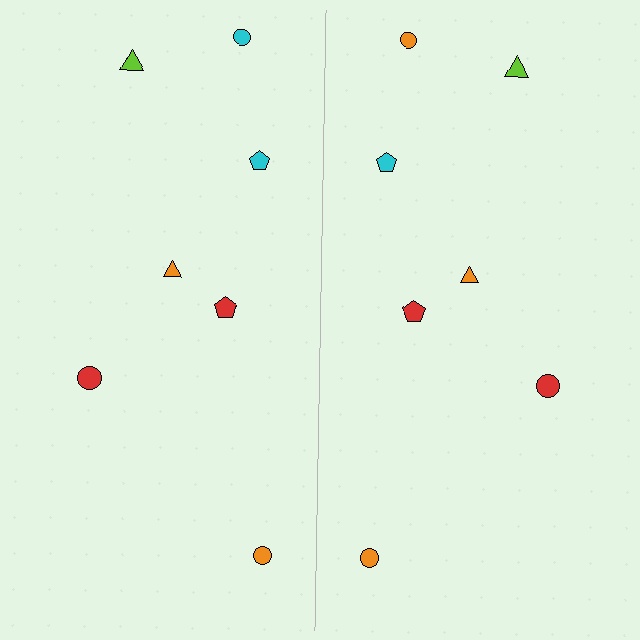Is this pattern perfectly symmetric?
No, the pattern is not perfectly symmetric. The orange circle on the right side breaks the symmetry — its mirror counterpart is cyan.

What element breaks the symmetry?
The orange circle on the right side breaks the symmetry — its mirror counterpart is cyan.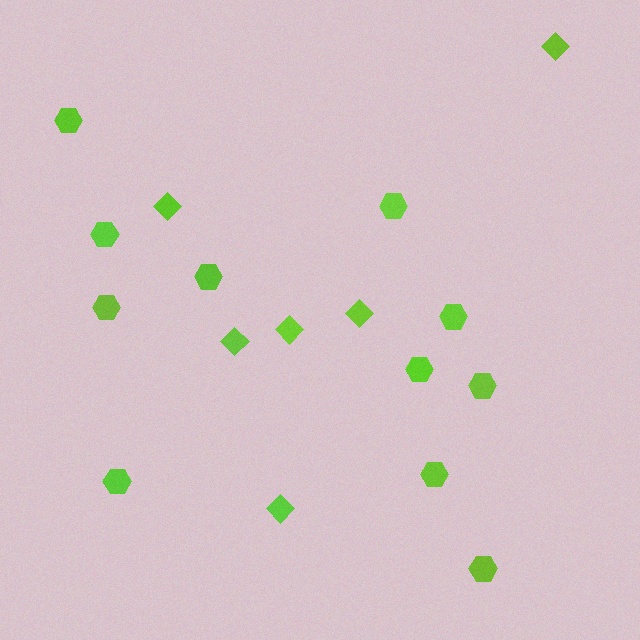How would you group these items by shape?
There are 2 groups: one group of diamonds (6) and one group of hexagons (11).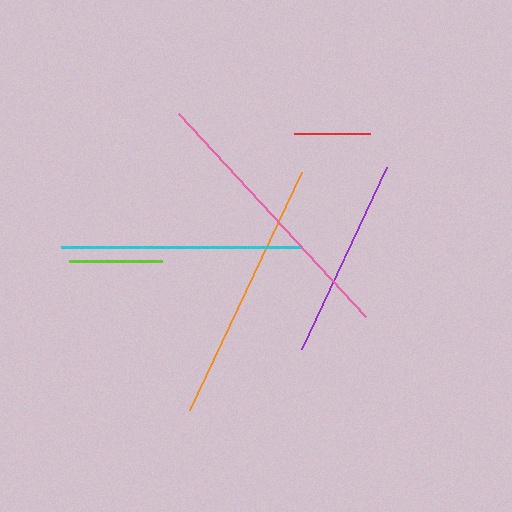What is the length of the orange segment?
The orange segment is approximately 263 pixels long.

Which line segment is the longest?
The pink line is the longest at approximately 277 pixels.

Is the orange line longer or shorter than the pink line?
The pink line is longer than the orange line.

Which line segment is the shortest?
The red line is the shortest at approximately 75 pixels.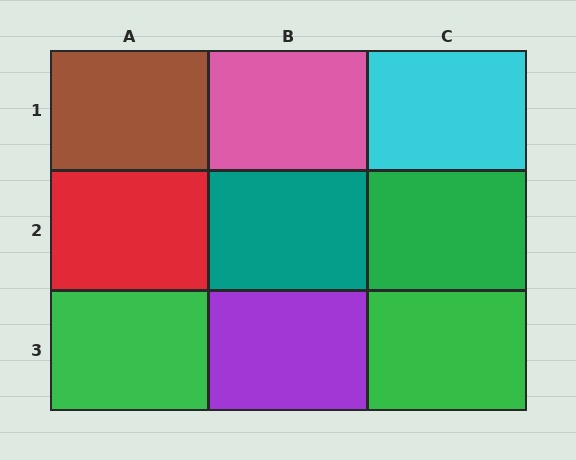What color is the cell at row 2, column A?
Red.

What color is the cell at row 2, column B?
Teal.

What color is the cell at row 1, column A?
Brown.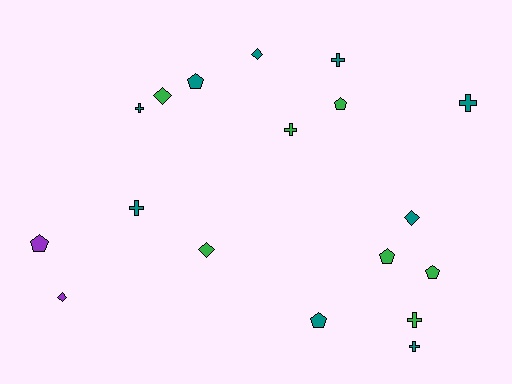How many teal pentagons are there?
There are 2 teal pentagons.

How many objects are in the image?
There are 18 objects.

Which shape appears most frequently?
Cross, with 7 objects.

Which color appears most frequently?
Teal, with 9 objects.